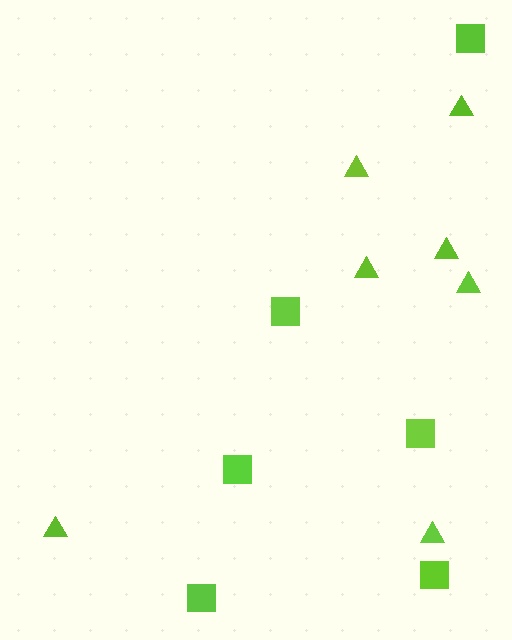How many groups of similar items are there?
There are 2 groups: one group of squares (6) and one group of triangles (7).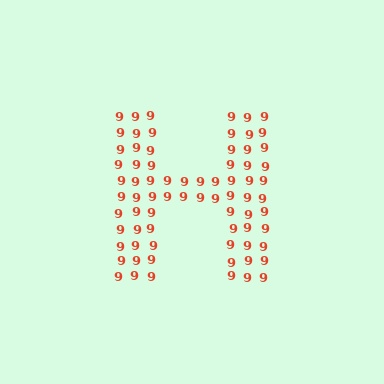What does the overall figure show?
The overall figure shows the letter H.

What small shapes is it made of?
It is made of small digit 9's.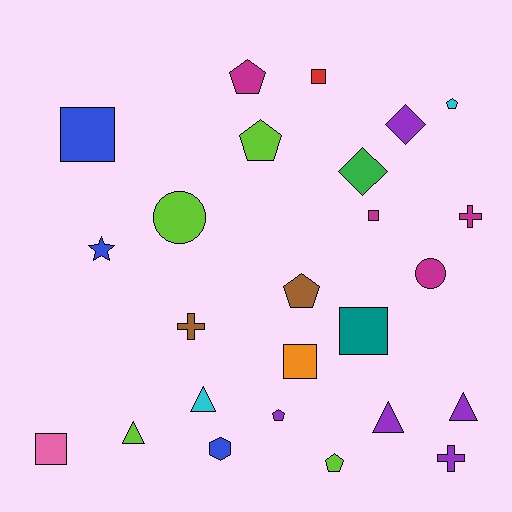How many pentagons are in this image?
There are 6 pentagons.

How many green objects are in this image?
There is 1 green object.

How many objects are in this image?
There are 25 objects.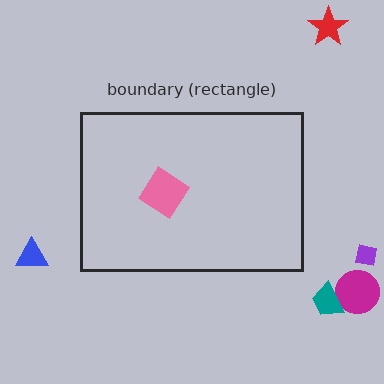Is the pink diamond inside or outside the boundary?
Inside.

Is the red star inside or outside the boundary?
Outside.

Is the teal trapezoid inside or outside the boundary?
Outside.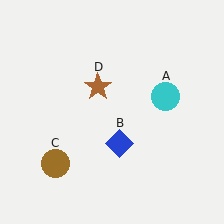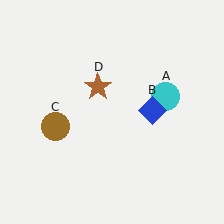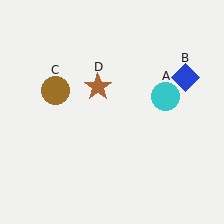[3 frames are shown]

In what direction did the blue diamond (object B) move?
The blue diamond (object B) moved up and to the right.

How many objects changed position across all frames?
2 objects changed position: blue diamond (object B), brown circle (object C).